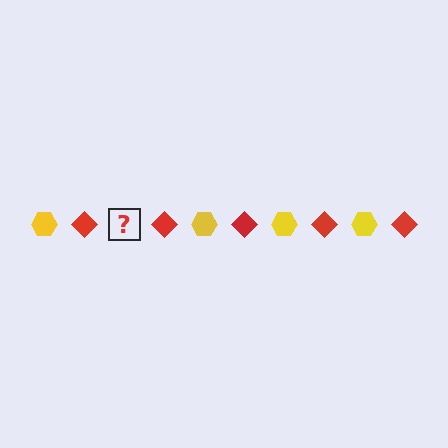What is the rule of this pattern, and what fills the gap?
The rule is that the pattern alternates between yellow hexagon and red diamond. The gap should be filled with a yellow hexagon.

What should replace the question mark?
The question mark should be replaced with a yellow hexagon.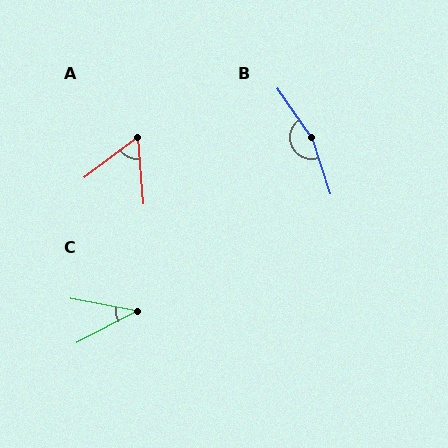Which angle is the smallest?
C, at approximately 38 degrees.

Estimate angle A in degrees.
Approximately 57 degrees.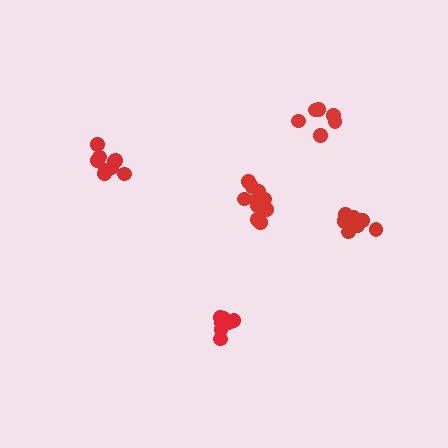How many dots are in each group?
Group 1: 7 dots, Group 2: 6 dots, Group 3: 11 dots, Group 4: 12 dots, Group 5: 10 dots (46 total).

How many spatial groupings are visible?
There are 5 spatial groupings.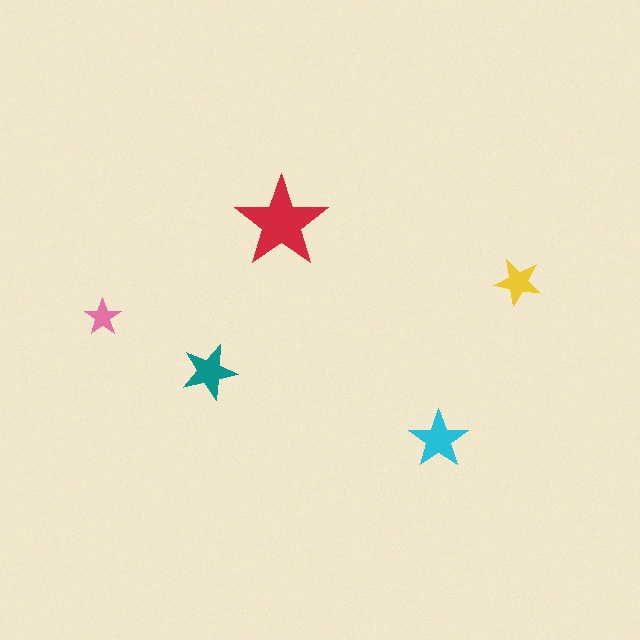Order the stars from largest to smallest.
the red one, the cyan one, the teal one, the yellow one, the pink one.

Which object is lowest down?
The cyan star is bottommost.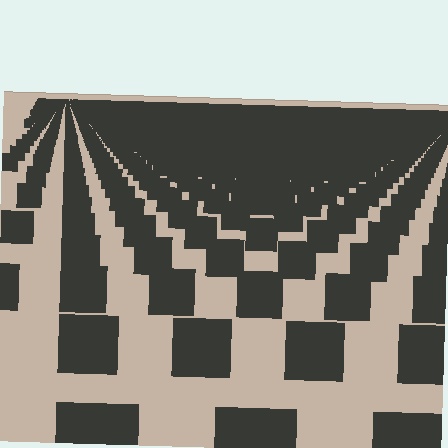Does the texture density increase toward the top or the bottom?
Density increases toward the top.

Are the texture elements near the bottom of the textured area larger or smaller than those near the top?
Larger. Near the bottom, elements are closer to the viewer and appear at a bigger on-screen size.